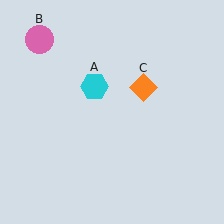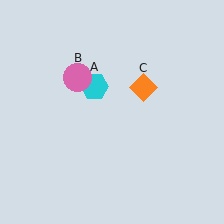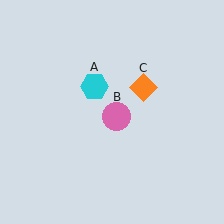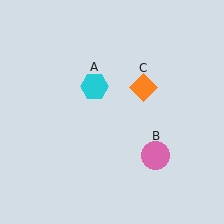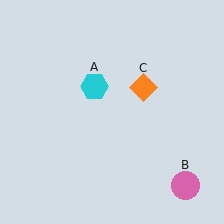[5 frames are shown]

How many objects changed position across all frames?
1 object changed position: pink circle (object B).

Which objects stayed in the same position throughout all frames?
Cyan hexagon (object A) and orange diamond (object C) remained stationary.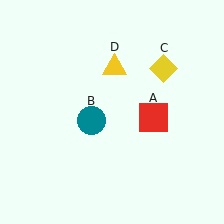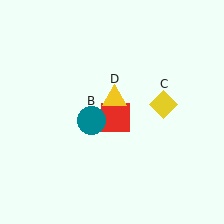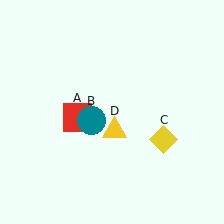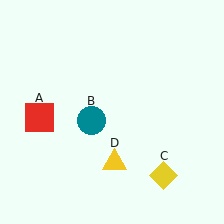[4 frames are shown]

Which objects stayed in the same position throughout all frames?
Teal circle (object B) remained stationary.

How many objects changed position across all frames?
3 objects changed position: red square (object A), yellow diamond (object C), yellow triangle (object D).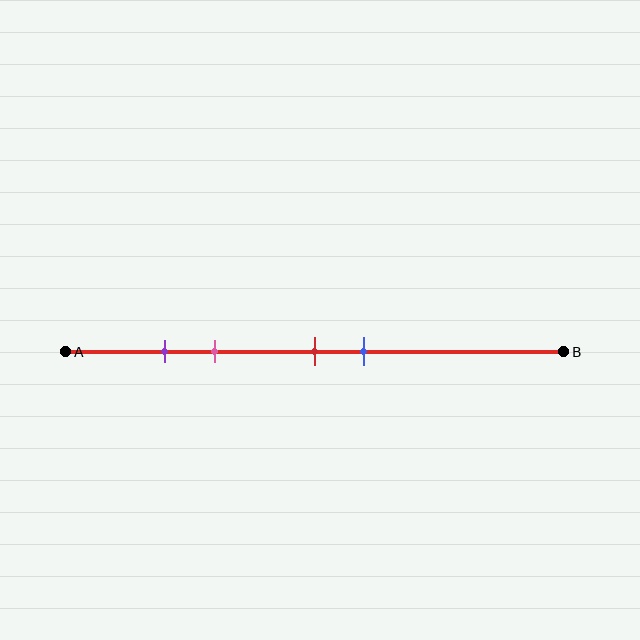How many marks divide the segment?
There are 4 marks dividing the segment.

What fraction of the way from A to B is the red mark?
The red mark is approximately 50% (0.5) of the way from A to B.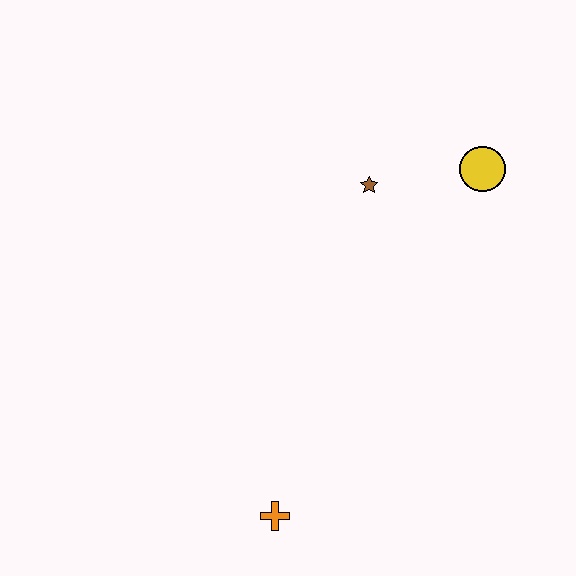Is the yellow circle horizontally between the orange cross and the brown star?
No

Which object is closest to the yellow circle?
The brown star is closest to the yellow circle.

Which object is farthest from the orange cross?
The yellow circle is farthest from the orange cross.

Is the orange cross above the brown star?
No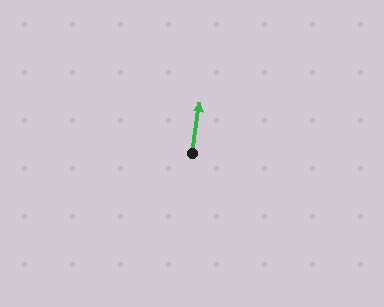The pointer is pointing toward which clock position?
Roughly 12 o'clock.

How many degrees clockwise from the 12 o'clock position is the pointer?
Approximately 9 degrees.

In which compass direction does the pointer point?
North.